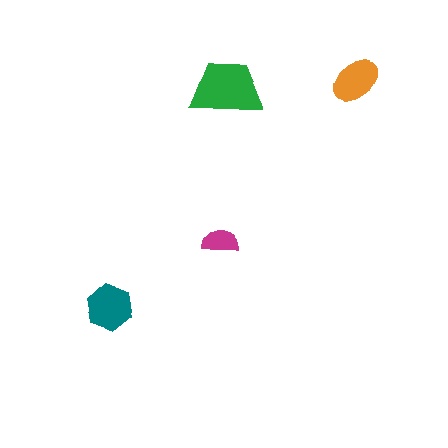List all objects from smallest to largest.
The magenta semicircle, the orange ellipse, the teal hexagon, the green trapezoid.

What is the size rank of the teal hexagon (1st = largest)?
2nd.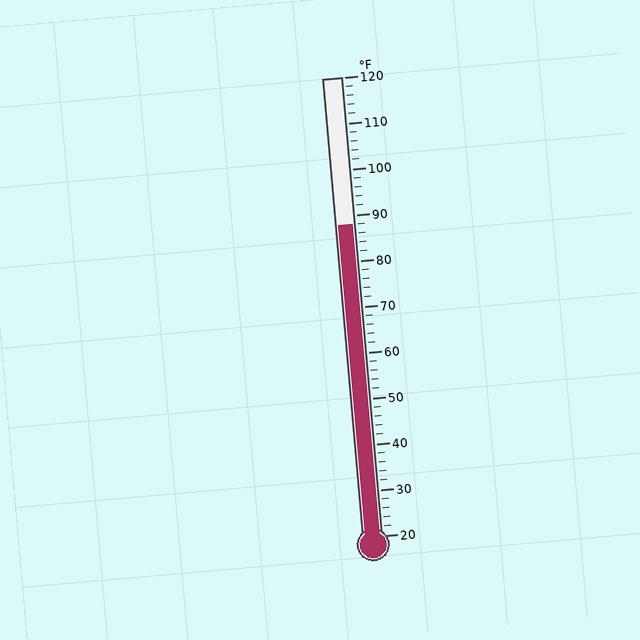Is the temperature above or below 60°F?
The temperature is above 60°F.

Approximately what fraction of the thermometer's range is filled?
The thermometer is filled to approximately 70% of its range.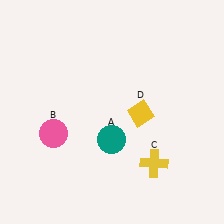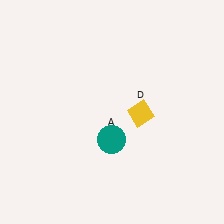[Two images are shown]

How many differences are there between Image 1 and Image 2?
There are 2 differences between the two images.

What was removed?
The yellow cross (C), the pink circle (B) were removed in Image 2.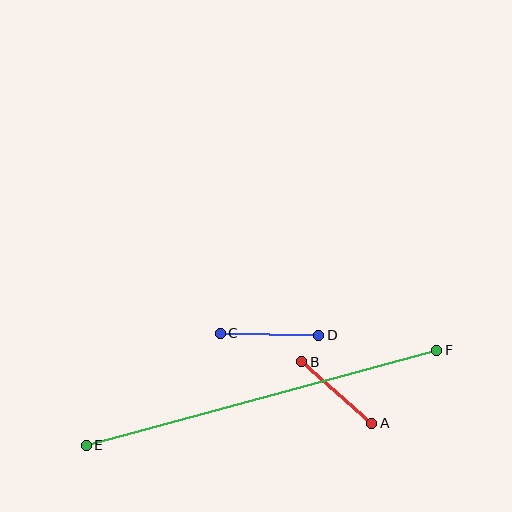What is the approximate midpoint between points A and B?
The midpoint is at approximately (337, 393) pixels.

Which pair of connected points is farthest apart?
Points E and F are farthest apart.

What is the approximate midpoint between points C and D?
The midpoint is at approximately (269, 334) pixels.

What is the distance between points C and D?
The distance is approximately 99 pixels.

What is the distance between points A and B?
The distance is approximately 93 pixels.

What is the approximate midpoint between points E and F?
The midpoint is at approximately (261, 398) pixels.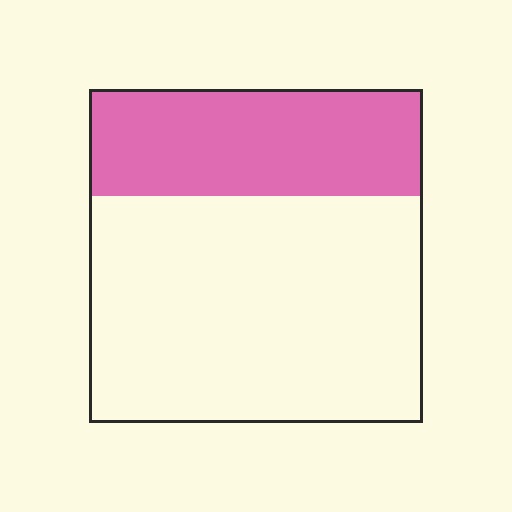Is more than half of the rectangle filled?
No.